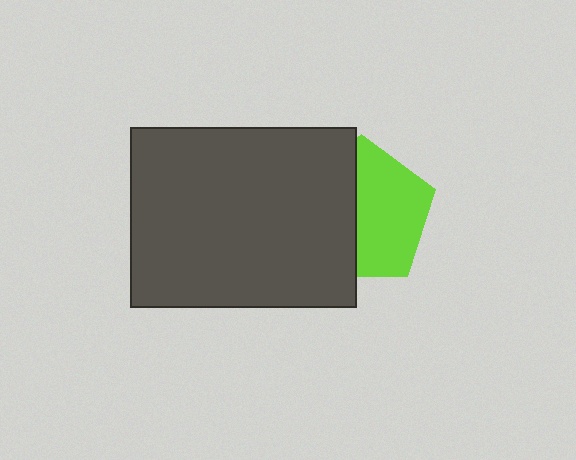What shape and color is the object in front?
The object in front is a dark gray rectangle.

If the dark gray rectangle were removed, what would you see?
You would see the complete lime pentagon.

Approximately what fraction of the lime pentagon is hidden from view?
Roughly 46% of the lime pentagon is hidden behind the dark gray rectangle.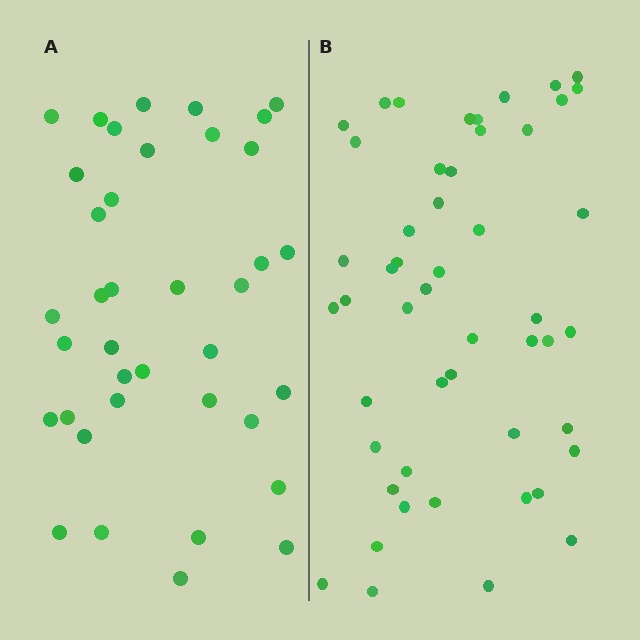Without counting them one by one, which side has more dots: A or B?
Region B (the right region) has more dots.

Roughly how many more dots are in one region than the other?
Region B has roughly 12 or so more dots than region A.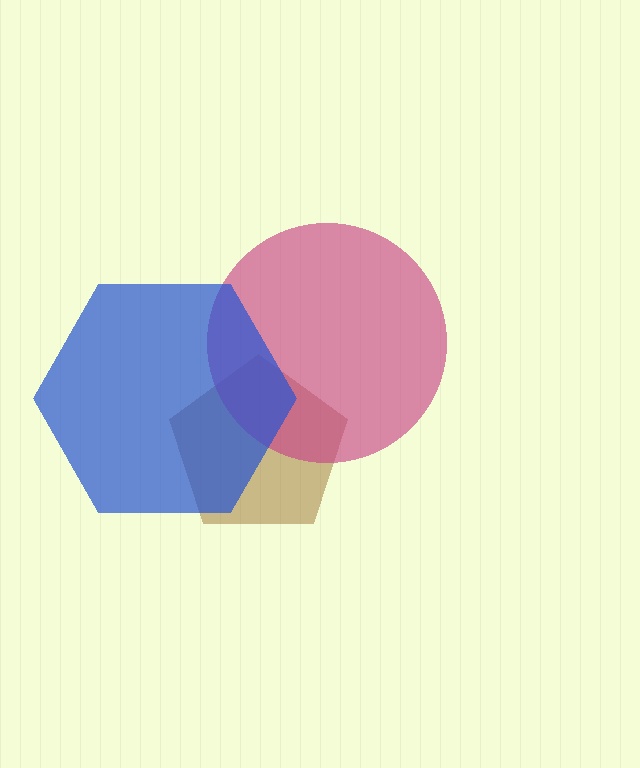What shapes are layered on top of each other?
The layered shapes are: a brown pentagon, a magenta circle, a blue hexagon.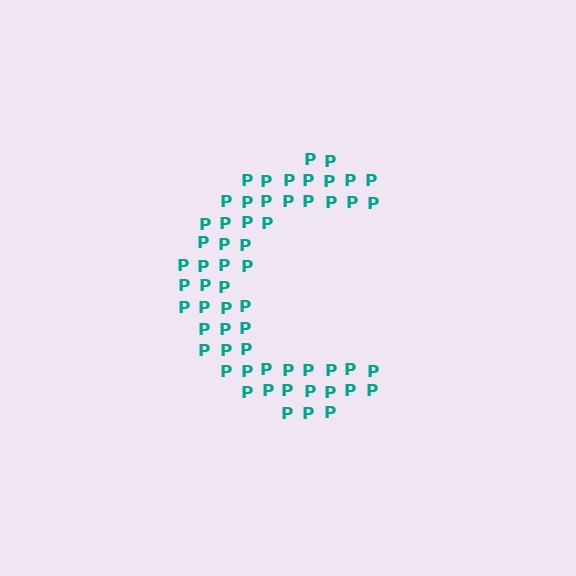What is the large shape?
The large shape is the letter C.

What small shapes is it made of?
It is made of small letter P's.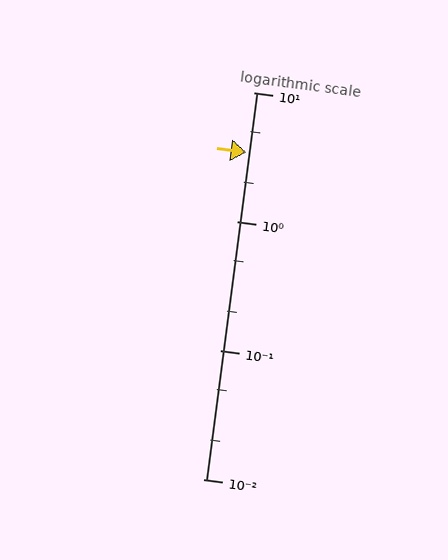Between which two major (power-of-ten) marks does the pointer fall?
The pointer is between 1 and 10.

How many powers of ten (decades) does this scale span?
The scale spans 3 decades, from 0.01 to 10.